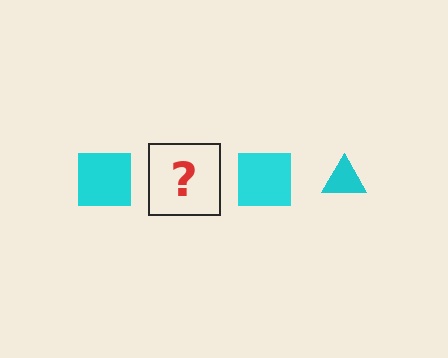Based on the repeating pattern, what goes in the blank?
The blank should be a cyan triangle.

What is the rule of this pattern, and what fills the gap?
The rule is that the pattern cycles through square, triangle shapes in cyan. The gap should be filled with a cyan triangle.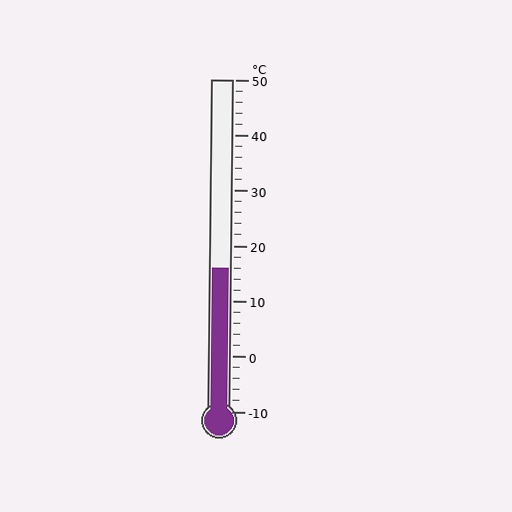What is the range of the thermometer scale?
The thermometer scale ranges from -10°C to 50°C.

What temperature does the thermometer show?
The thermometer shows approximately 16°C.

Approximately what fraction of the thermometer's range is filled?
The thermometer is filled to approximately 45% of its range.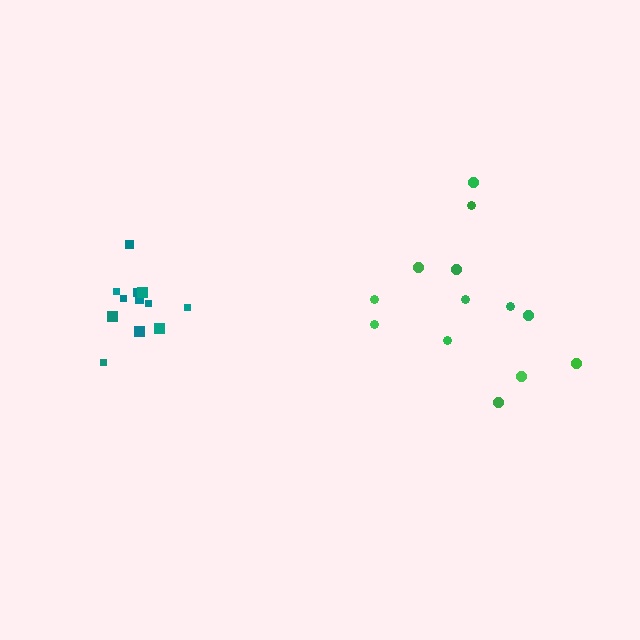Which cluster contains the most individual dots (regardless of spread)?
Green (13).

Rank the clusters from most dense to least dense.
teal, green.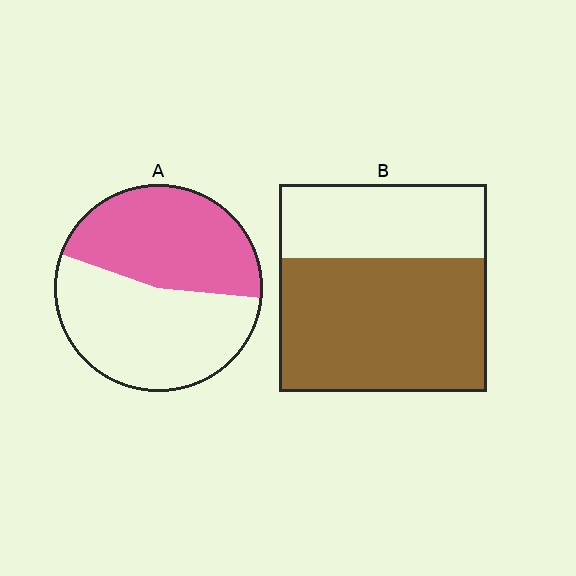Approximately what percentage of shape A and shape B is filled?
A is approximately 45% and B is approximately 65%.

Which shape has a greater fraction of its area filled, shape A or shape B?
Shape B.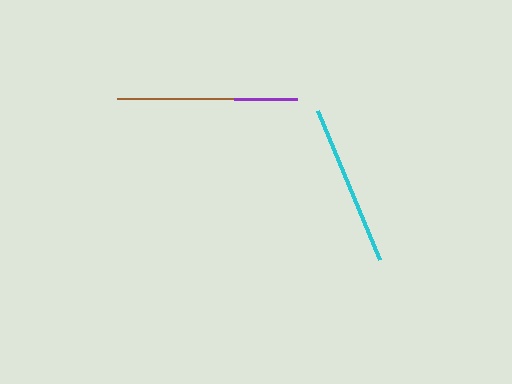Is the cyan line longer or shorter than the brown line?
The cyan line is longer than the brown line.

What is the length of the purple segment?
The purple segment is approximately 64 pixels long.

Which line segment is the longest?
The cyan line is the longest at approximately 162 pixels.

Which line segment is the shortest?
The purple line is the shortest at approximately 64 pixels.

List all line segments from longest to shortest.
From longest to shortest: cyan, brown, purple.